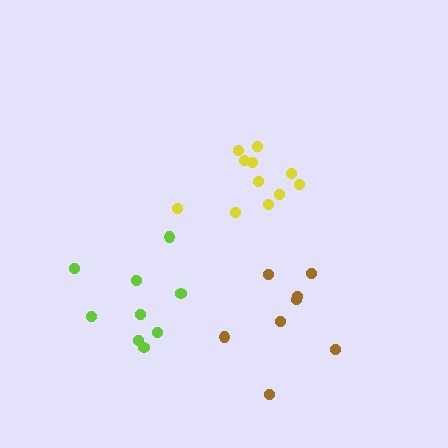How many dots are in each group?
Group 1: 9 dots, Group 2: 8 dots, Group 3: 11 dots (28 total).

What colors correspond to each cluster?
The clusters are colored: lime, brown, yellow.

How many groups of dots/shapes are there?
There are 3 groups.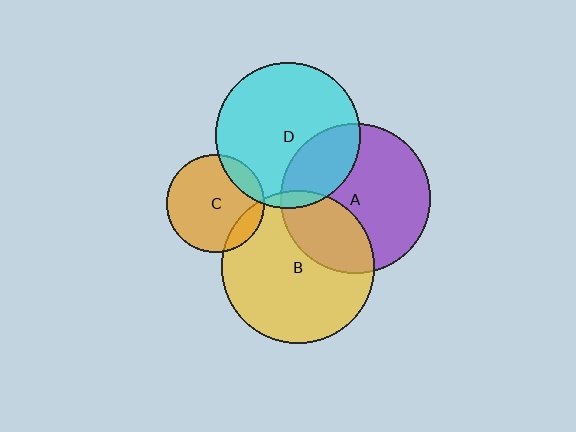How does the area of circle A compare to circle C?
Approximately 2.3 times.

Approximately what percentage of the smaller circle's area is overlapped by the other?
Approximately 5%.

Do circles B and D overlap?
Yes.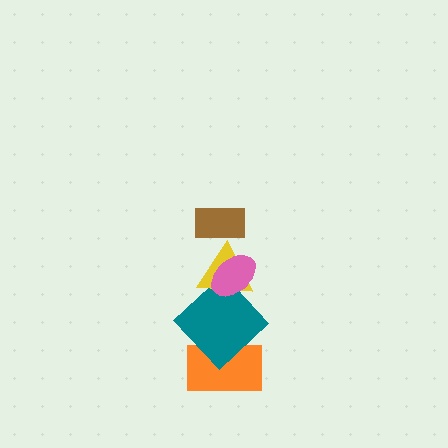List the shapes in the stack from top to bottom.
From top to bottom: the brown rectangle, the pink ellipse, the yellow triangle, the teal diamond, the orange rectangle.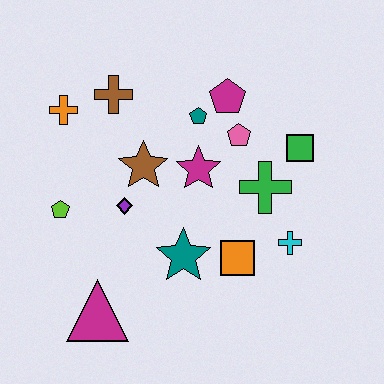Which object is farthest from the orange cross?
The cyan cross is farthest from the orange cross.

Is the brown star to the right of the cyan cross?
No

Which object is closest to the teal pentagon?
The magenta pentagon is closest to the teal pentagon.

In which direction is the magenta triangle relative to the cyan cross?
The magenta triangle is to the left of the cyan cross.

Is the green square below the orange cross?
Yes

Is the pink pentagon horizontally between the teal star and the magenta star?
No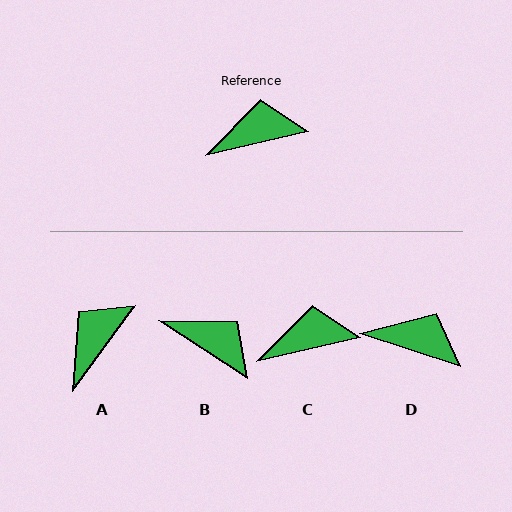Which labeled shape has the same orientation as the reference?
C.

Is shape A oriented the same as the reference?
No, it is off by about 40 degrees.